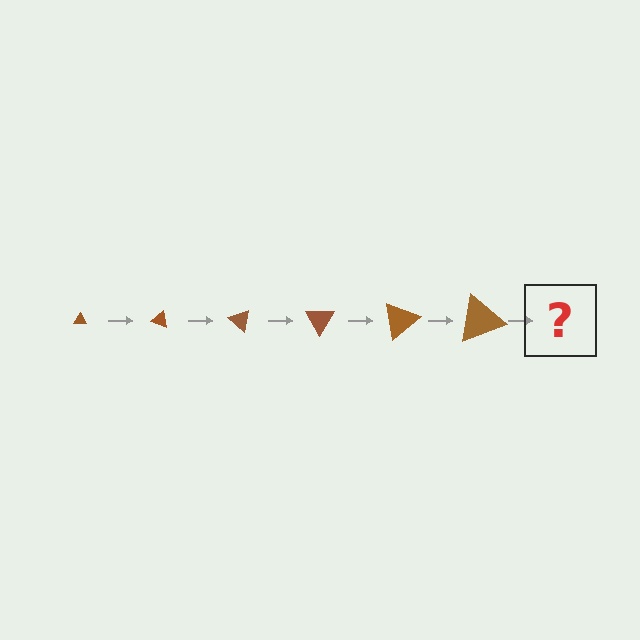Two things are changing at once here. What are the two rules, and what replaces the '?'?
The two rules are that the triangle grows larger each step and it rotates 20 degrees each step. The '?' should be a triangle, larger than the previous one and rotated 120 degrees from the start.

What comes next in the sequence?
The next element should be a triangle, larger than the previous one and rotated 120 degrees from the start.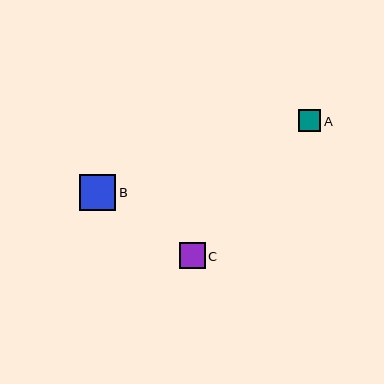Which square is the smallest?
Square A is the smallest with a size of approximately 22 pixels.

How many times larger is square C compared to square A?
Square C is approximately 1.2 times the size of square A.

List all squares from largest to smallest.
From largest to smallest: B, C, A.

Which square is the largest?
Square B is the largest with a size of approximately 36 pixels.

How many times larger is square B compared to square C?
Square B is approximately 1.4 times the size of square C.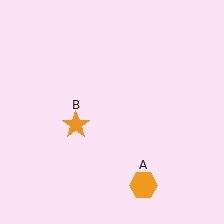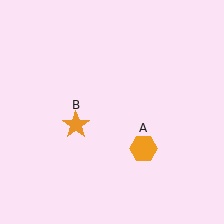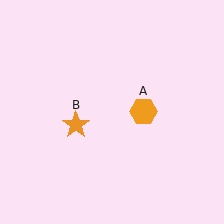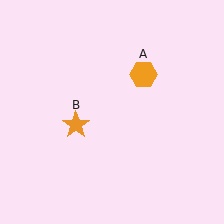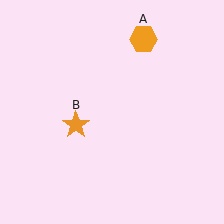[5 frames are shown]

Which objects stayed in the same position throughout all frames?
Orange star (object B) remained stationary.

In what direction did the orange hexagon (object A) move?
The orange hexagon (object A) moved up.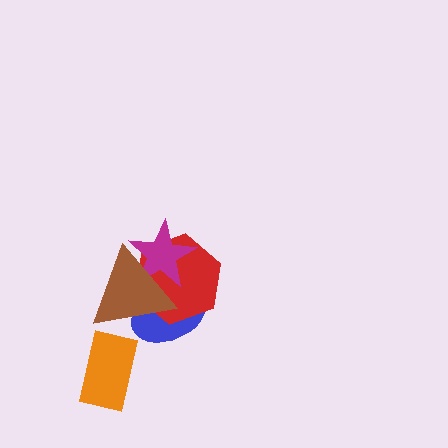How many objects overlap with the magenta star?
3 objects overlap with the magenta star.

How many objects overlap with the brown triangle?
3 objects overlap with the brown triangle.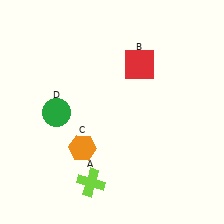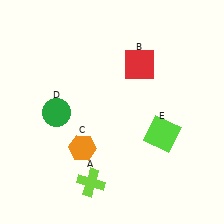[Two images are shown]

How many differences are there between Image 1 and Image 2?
There is 1 difference between the two images.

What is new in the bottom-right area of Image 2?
A lime square (E) was added in the bottom-right area of Image 2.